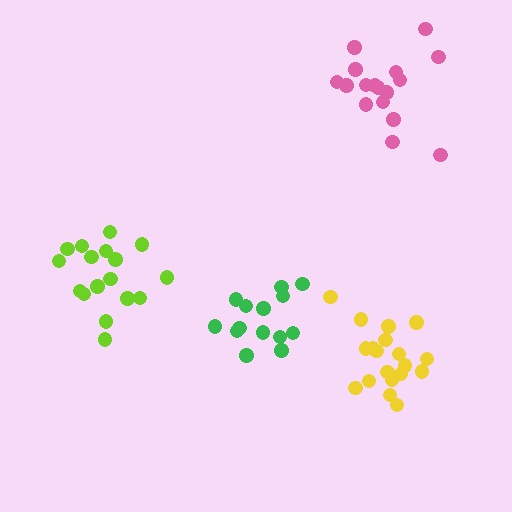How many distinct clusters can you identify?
There are 4 distinct clusters.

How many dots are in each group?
Group 1: 17 dots, Group 2: 19 dots, Group 3: 14 dots, Group 4: 17 dots (67 total).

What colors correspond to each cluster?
The clusters are colored: lime, yellow, green, pink.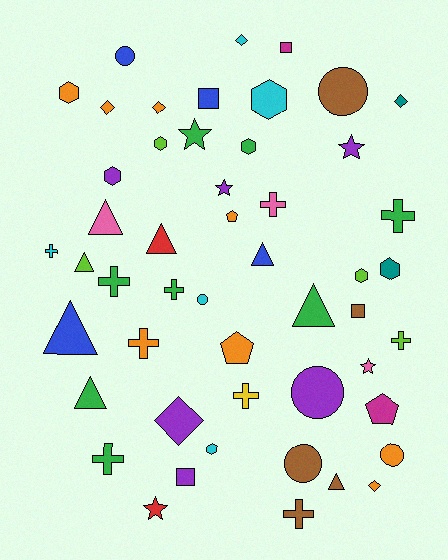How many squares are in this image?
There are 4 squares.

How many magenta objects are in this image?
There are 2 magenta objects.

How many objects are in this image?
There are 50 objects.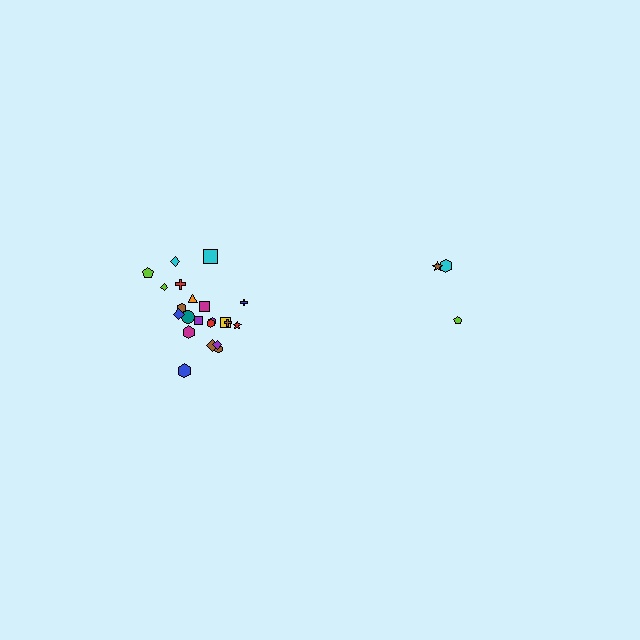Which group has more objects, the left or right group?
The left group.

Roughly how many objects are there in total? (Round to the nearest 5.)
Roughly 25 objects in total.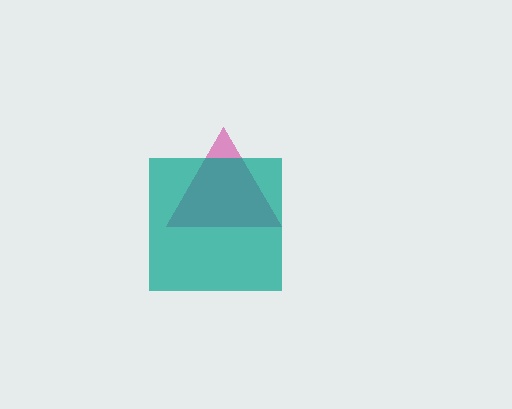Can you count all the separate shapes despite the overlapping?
Yes, there are 2 separate shapes.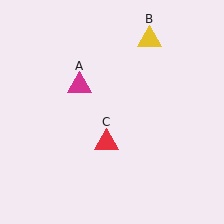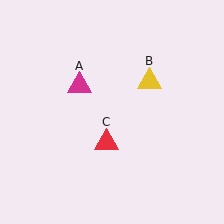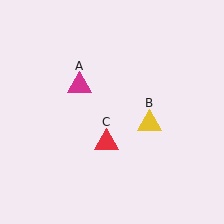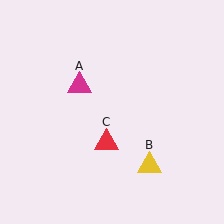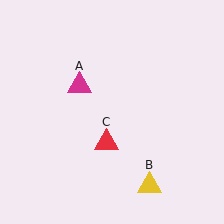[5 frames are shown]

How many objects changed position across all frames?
1 object changed position: yellow triangle (object B).